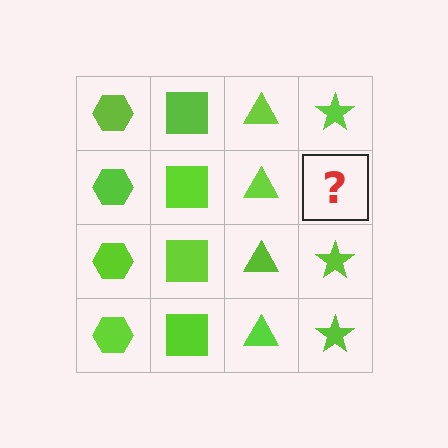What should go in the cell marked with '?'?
The missing cell should contain a lime star.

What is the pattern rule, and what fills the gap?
The rule is that each column has a consistent shape. The gap should be filled with a lime star.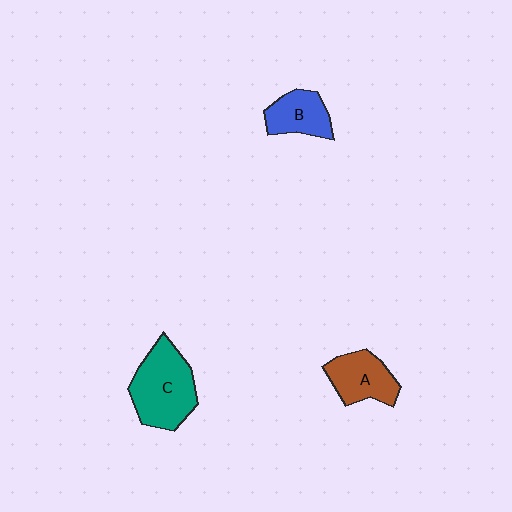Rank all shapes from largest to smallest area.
From largest to smallest: C (teal), A (brown), B (blue).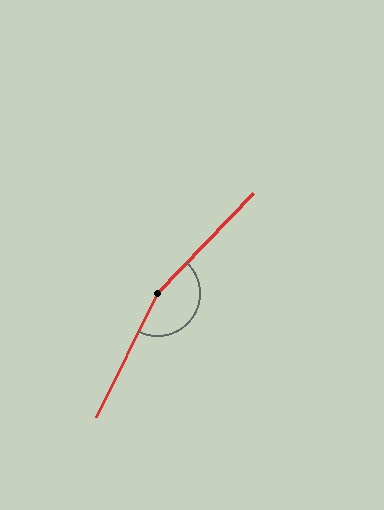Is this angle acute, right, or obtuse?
It is obtuse.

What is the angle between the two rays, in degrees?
Approximately 163 degrees.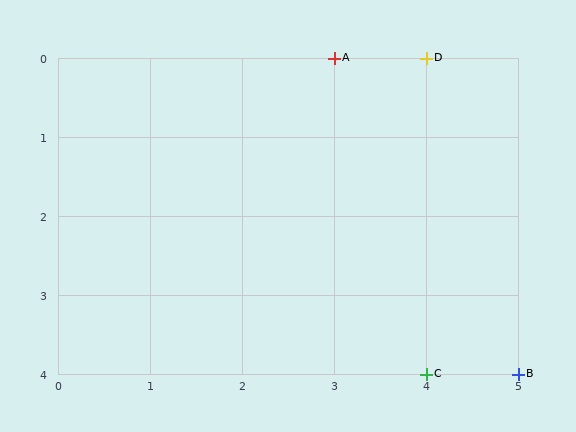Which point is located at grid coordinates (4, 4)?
Point C is at (4, 4).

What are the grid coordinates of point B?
Point B is at grid coordinates (5, 4).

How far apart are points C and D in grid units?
Points C and D are 4 rows apart.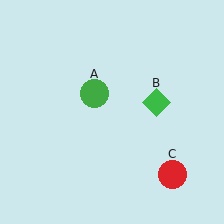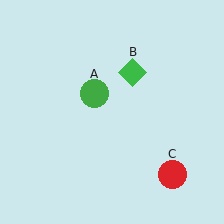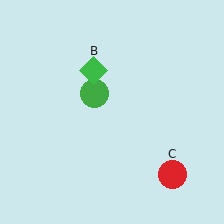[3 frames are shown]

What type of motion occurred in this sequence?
The green diamond (object B) rotated counterclockwise around the center of the scene.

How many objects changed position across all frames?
1 object changed position: green diamond (object B).